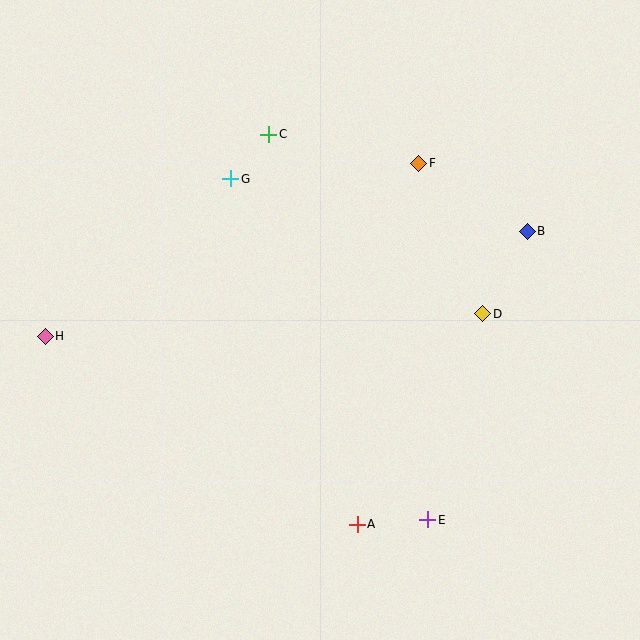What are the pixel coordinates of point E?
Point E is at (428, 520).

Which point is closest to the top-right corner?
Point B is closest to the top-right corner.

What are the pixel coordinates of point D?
Point D is at (483, 314).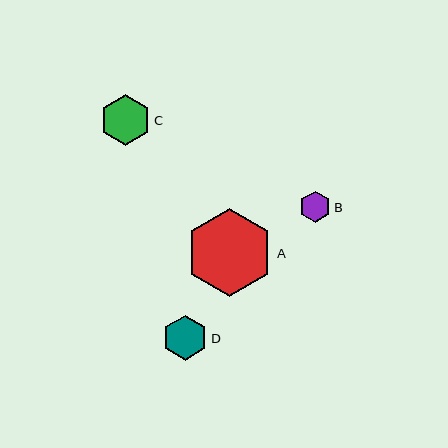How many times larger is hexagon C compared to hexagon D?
Hexagon C is approximately 1.1 times the size of hexagon D.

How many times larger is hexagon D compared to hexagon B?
Hexagon D is approximately 1.4 times the size of hexagon B.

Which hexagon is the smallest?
Hexagon B is the smallest with a size of approximately 31 pixels.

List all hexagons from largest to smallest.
From largest to smallest: A, C, D, B.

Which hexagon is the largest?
Hexagon A is the largest with a size of approximately 88 pixels.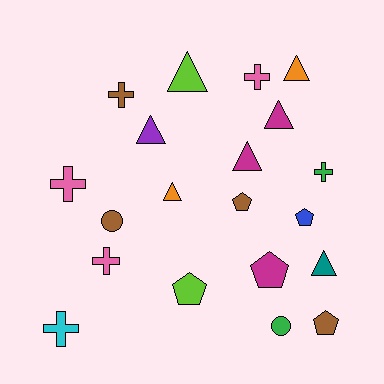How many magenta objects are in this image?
There are 3 magenta objects.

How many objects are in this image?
There are 20 objects.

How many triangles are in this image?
There are 7 triangles.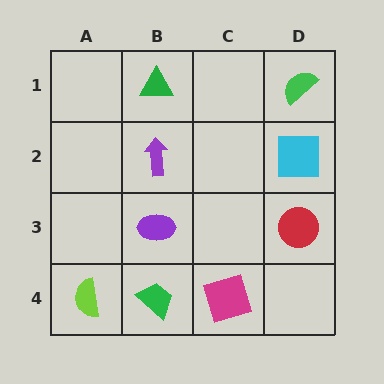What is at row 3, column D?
A red circle.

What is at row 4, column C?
A magenta square.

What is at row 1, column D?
A green semicircle.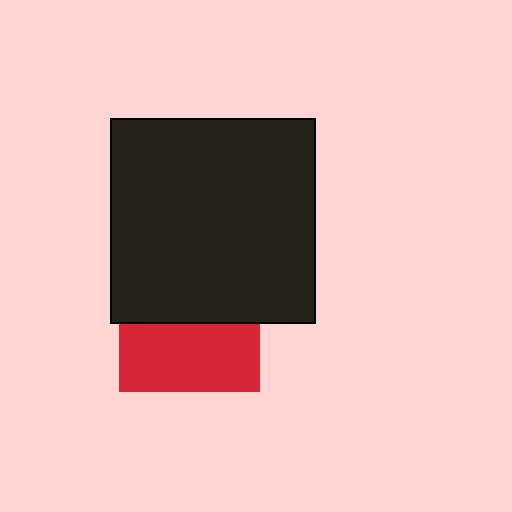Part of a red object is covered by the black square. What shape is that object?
It is a square.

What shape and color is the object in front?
The object in front is a black square.